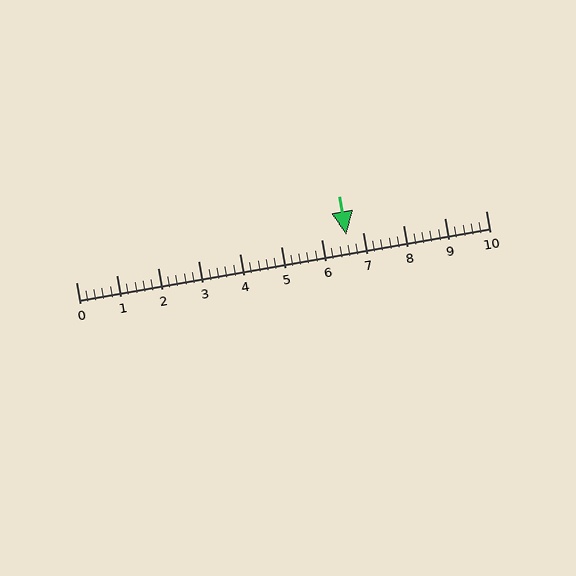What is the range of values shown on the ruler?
The ruler shows values from 0 to 10.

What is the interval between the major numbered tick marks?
The major tick marks are spaced 1 units apart.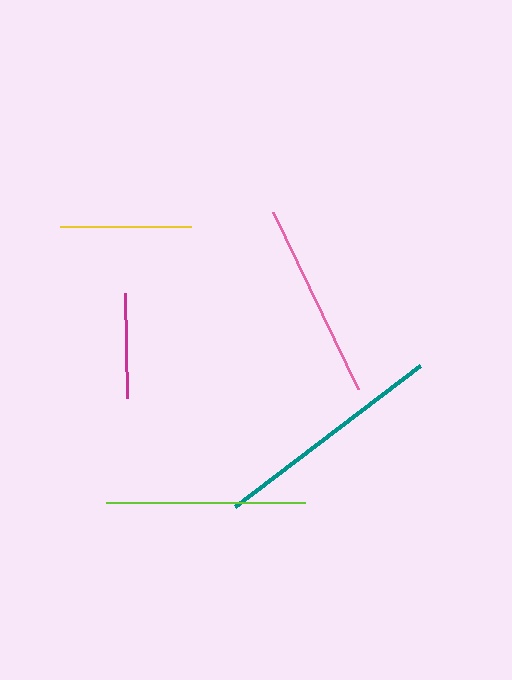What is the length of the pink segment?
The pink segment is approximately 196 pixels long.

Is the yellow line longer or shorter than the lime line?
The lime line is longer than the yellow line.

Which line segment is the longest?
The teal line is the longest at approximately 232 pixels.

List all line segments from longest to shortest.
From longest to shortest: teal, lime, pink, yellow, magenta.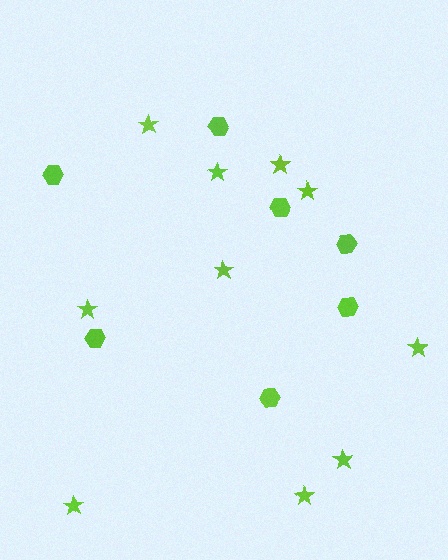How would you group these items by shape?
There are 2 groups: one group of stars (10) and one group of hexagons (7).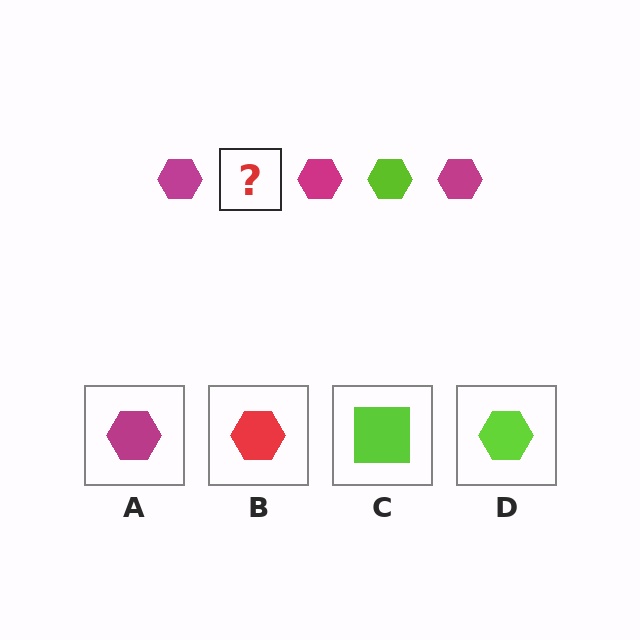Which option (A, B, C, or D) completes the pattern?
D.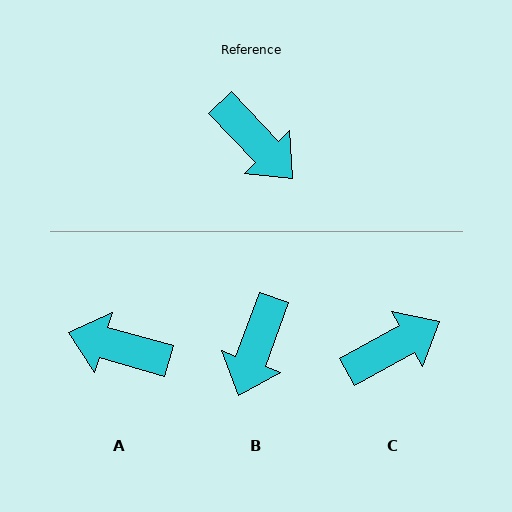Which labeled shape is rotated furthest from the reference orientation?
A, about 149 degrees away.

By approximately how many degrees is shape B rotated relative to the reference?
Approximately 64 degrees clockwise.